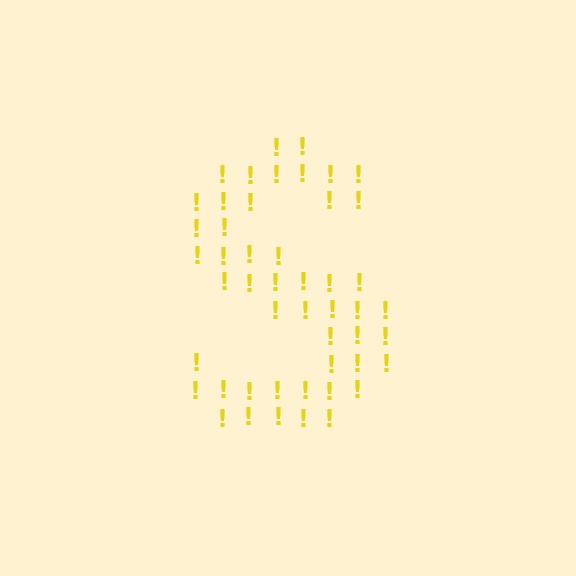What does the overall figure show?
The overall figure shows the letter S.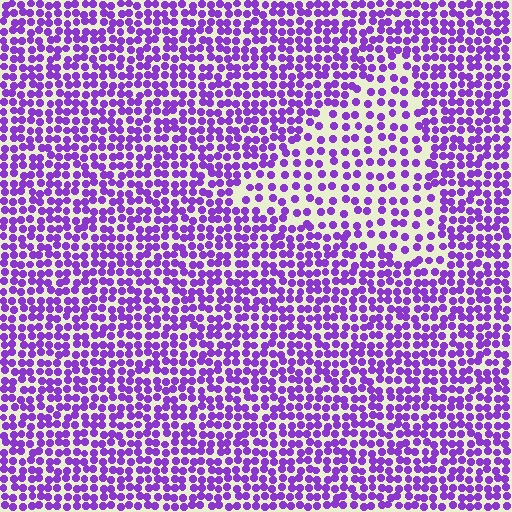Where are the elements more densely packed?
The elements are more densely packed outside the triangle boundary.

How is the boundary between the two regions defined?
The boundary is defined by a change in element density (approximately 1.8x ratio). All elements are the same color, size, and shape.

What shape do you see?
I see a triangle.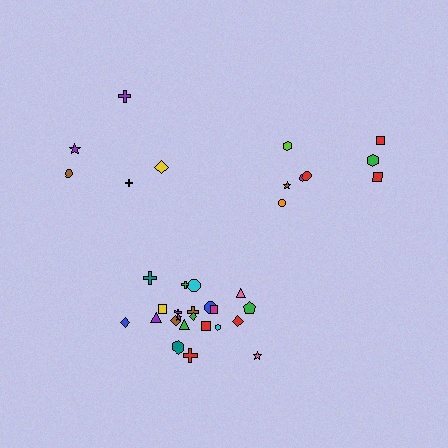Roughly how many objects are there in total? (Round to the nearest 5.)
Roughly 35 objects in total.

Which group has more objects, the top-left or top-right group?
The top-right group.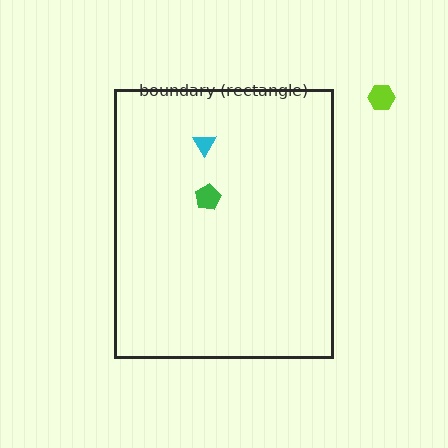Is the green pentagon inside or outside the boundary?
Inside.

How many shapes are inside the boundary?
2 inside, 1 outside.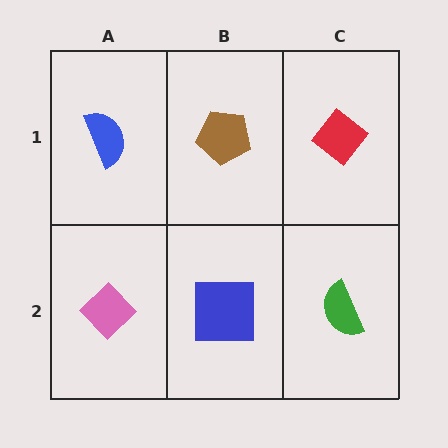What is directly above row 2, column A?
A blue semicircle.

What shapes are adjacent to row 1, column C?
A green semicircle (row 2, column C), a brown pentagon (row 1, column B).